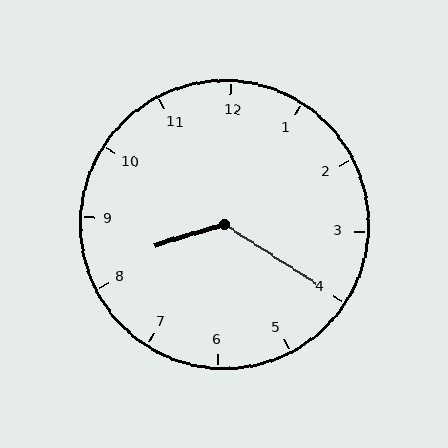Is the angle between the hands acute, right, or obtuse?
It is obtuse.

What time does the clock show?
8:20.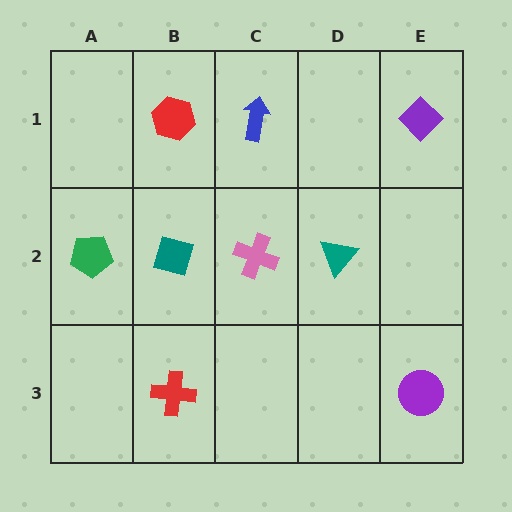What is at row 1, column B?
A red hexagon.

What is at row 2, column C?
A pink cross.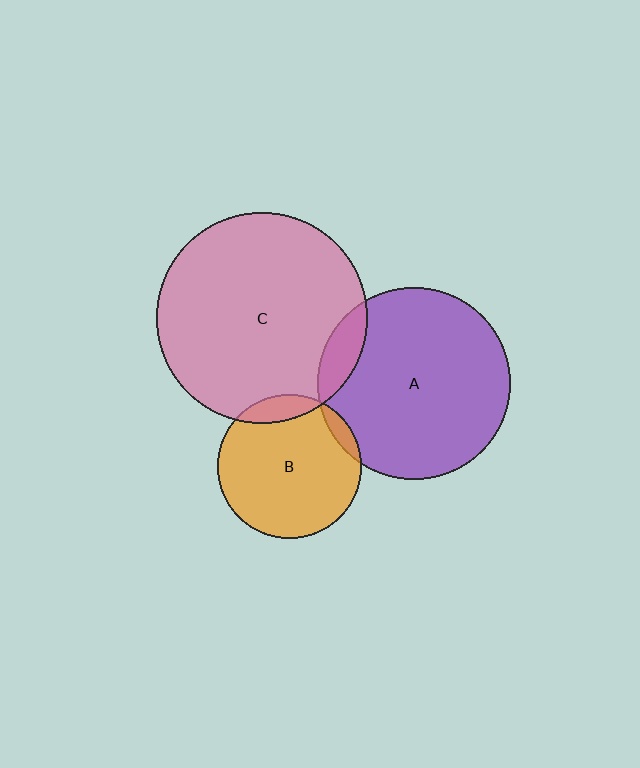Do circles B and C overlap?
Yes.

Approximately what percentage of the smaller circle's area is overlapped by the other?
Approximately 10%.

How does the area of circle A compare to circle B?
Approximately 1.8 times.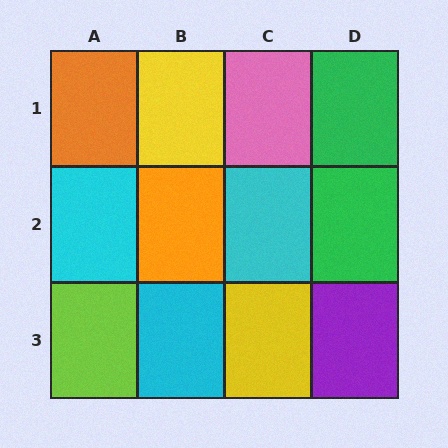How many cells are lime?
1 cell is lime.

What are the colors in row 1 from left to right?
Orange, yellow, pink, green.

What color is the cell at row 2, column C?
Cyan.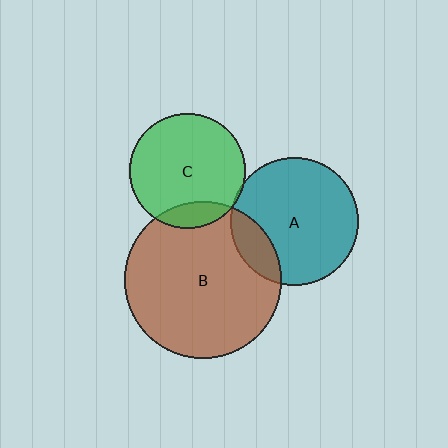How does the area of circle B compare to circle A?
Approximately 1.5 times.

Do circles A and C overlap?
Yes.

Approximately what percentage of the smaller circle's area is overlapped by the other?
Approximately 5%.